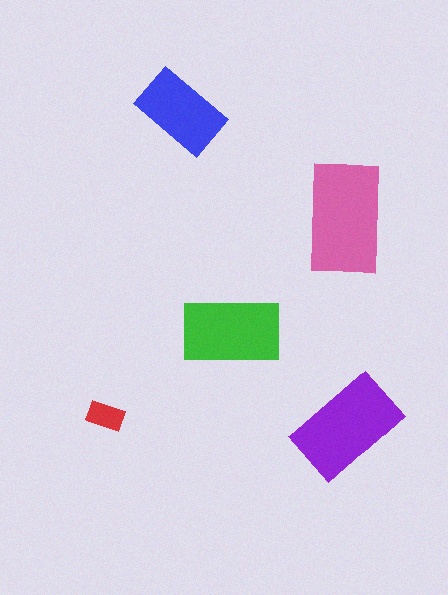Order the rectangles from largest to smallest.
the pink one, the purple one, the green one, the blue one, the red one.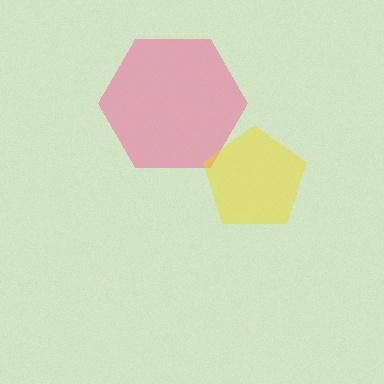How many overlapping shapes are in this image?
There are 2 overlapping shapes in the image.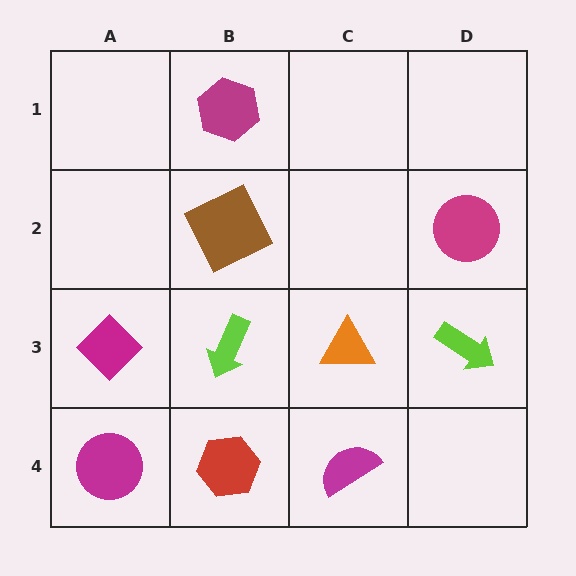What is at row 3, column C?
An orange triangle.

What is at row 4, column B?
A red hexagon.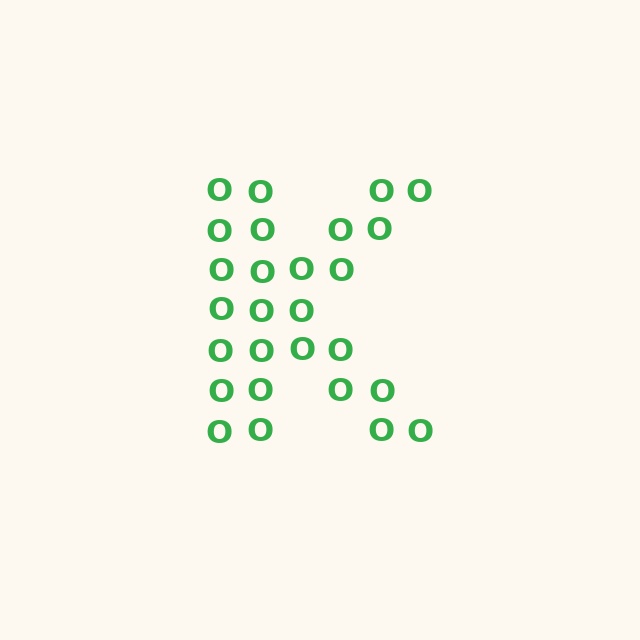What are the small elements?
The small elements are letter O's.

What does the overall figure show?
The overall figure shows the letter K.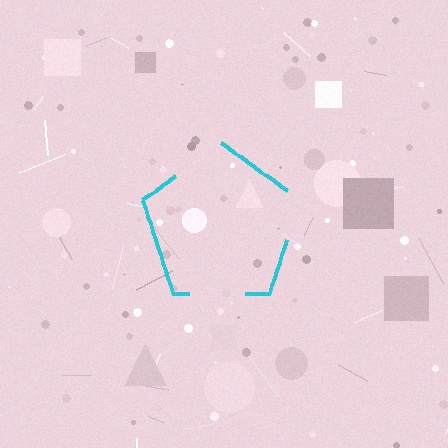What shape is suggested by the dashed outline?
The dashed outline suggests a pentagon.